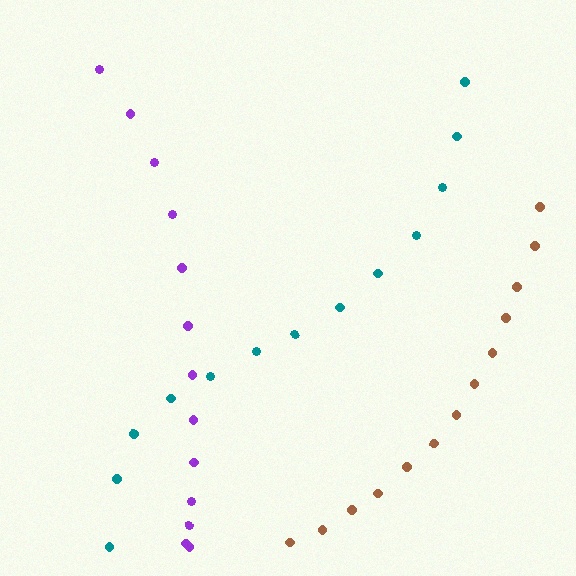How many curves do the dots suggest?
There are 3 distinct paths.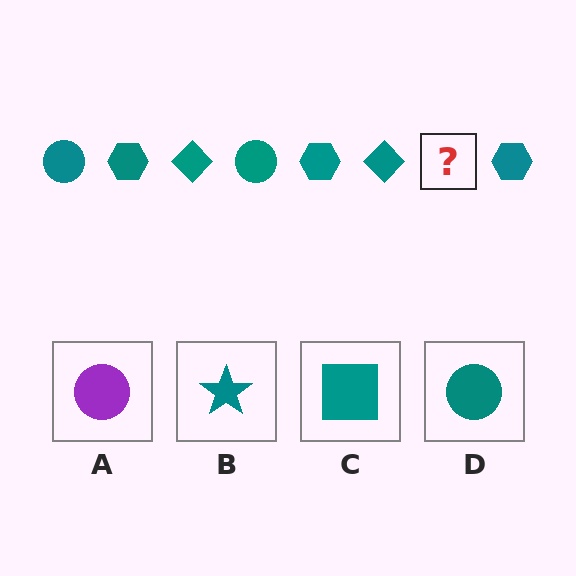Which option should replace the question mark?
Option D.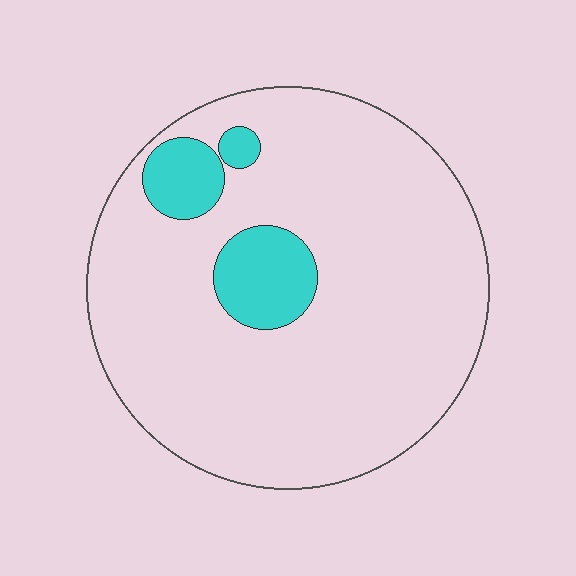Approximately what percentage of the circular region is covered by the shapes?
Approximately 10%.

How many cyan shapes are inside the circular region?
3.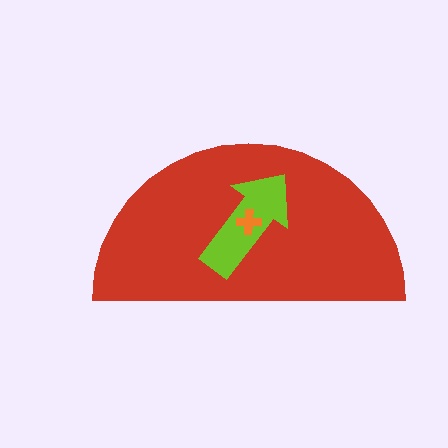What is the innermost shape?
The orange cross.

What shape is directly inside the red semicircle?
The lime arrow.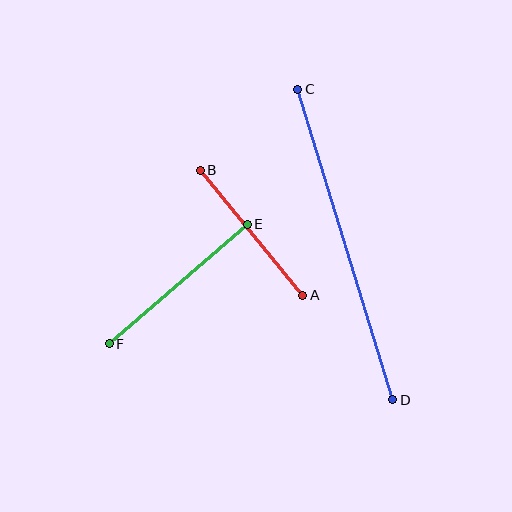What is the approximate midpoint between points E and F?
The midpoint is at approximately (178, 284) pixels.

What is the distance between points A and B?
The distance is approximately 161 pixels.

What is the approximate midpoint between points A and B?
The midpoint is at approximately (251, 233) pixels.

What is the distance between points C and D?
The distance is approximately 325 pixels.